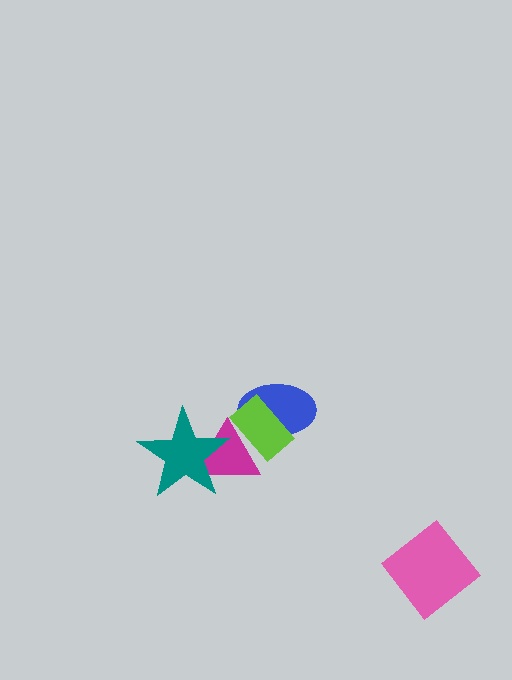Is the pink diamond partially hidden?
No, no other shape covers it.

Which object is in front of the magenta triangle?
The teal star is in front of the magenta triangle.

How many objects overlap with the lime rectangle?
2 objects overlap with the lime rectangle.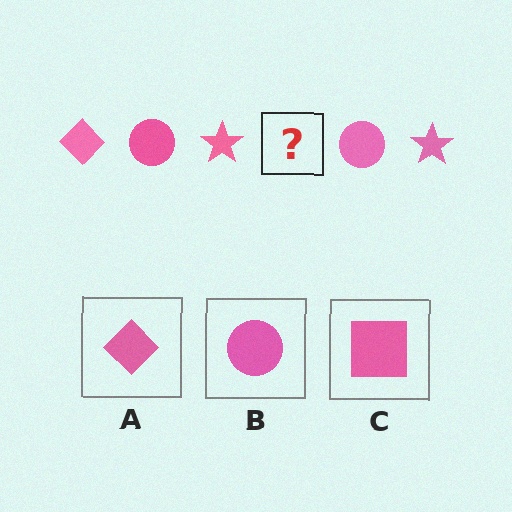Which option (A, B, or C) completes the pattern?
A.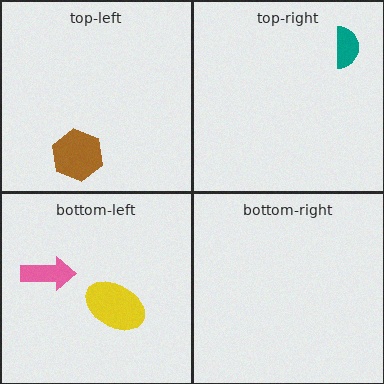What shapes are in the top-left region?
The brown hexagon.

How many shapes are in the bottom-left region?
2.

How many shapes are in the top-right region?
1.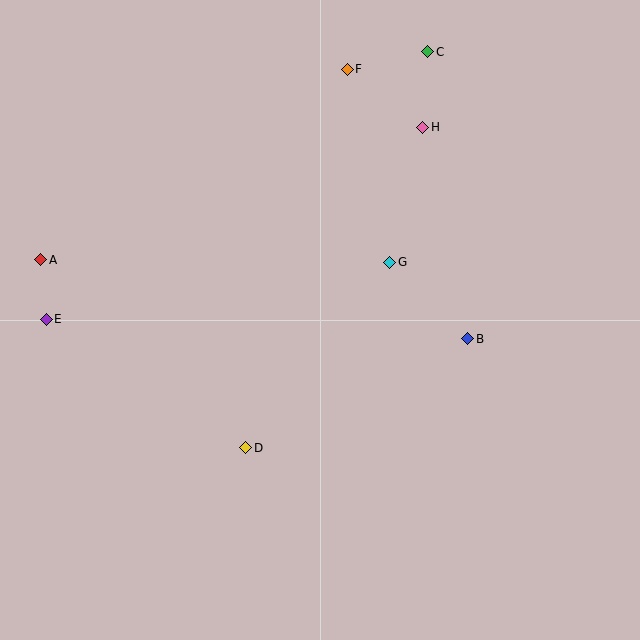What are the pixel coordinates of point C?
Point C is at (428, 52).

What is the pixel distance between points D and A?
The distance between D and A is 278 pixels.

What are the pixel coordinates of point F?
Point F is at (347, 69).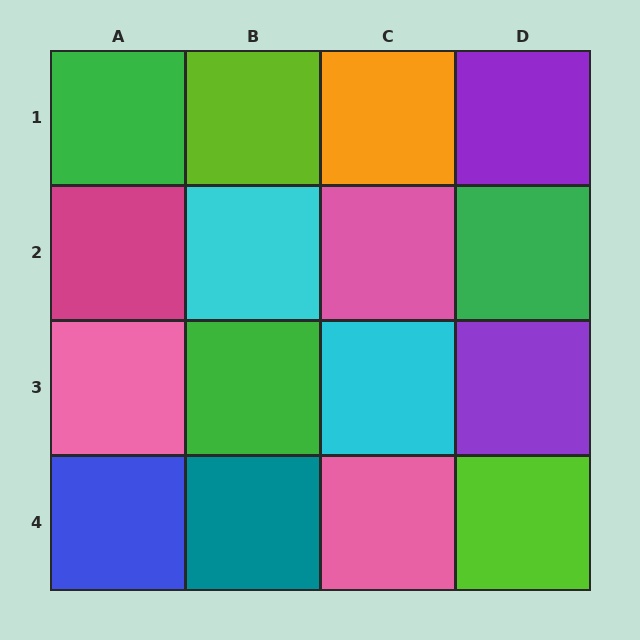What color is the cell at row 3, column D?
Purple.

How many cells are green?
3 cells are green.